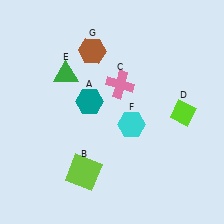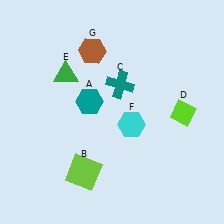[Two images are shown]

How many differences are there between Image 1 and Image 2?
There is 1 difference between the two images.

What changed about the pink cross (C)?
In Image 1, C is pink. In Image 2, it changed to teal.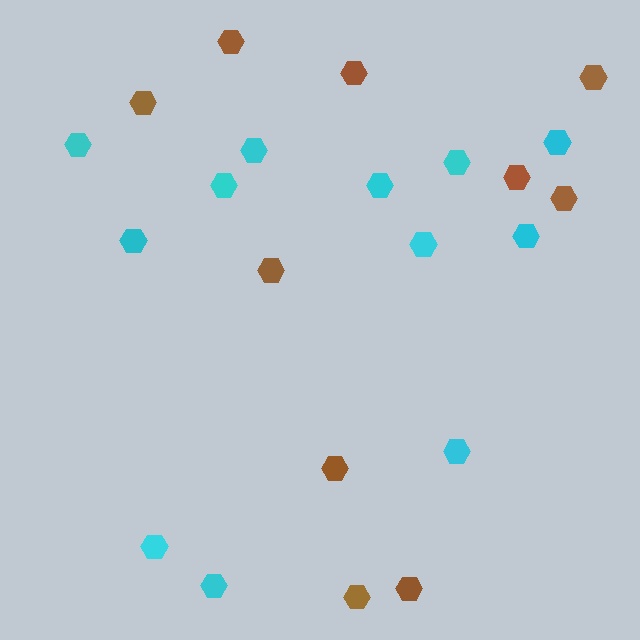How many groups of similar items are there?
There are 2 groups: one group of brown hexagons (10) and one group of cyan hexagons (12).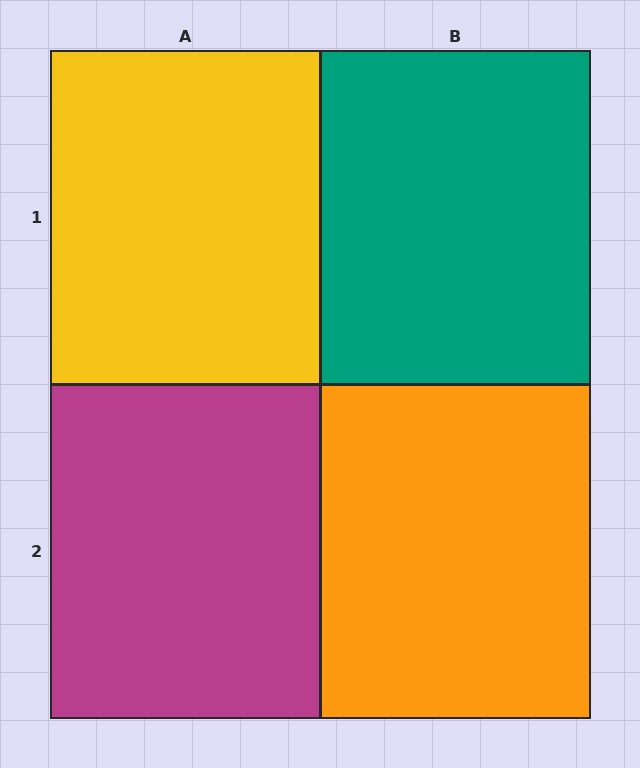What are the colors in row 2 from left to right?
Magenta, orange.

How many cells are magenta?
1 cell is magenta.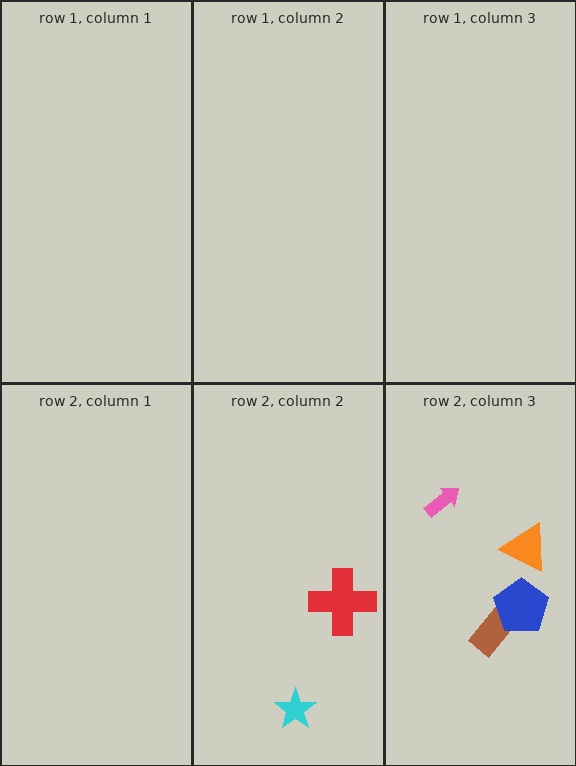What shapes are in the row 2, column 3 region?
The orange triangle, the brown rectangle, the blue pentagon, the pink arrow.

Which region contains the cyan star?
The row 2, column 2 region.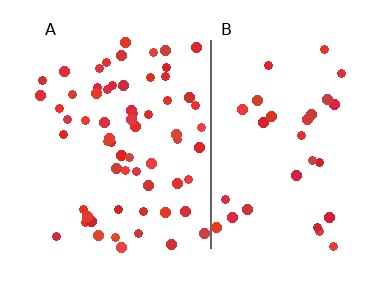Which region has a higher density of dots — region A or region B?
A (the left).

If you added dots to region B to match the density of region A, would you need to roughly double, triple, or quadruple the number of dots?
Approximately double.